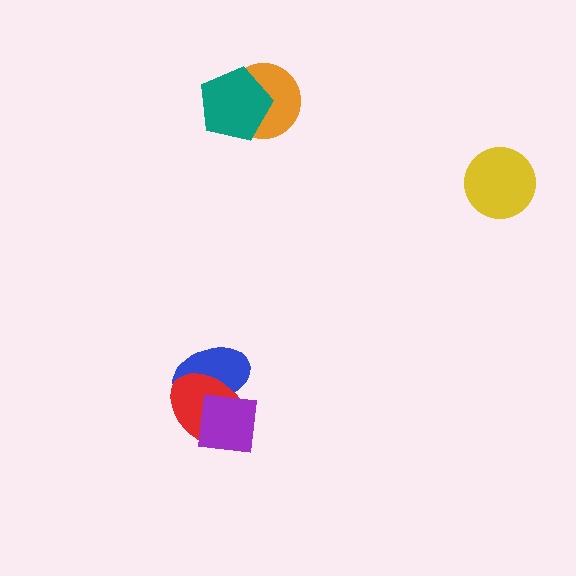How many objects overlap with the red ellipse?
2 objects overlap with the red ellipse.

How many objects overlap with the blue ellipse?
2 objects overlap with the blue ellipse.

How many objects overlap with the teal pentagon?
1 object overlaps with the teal pentagon.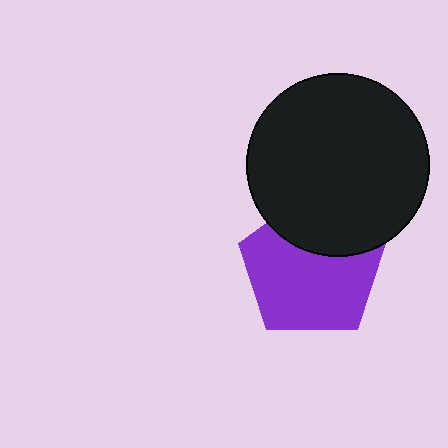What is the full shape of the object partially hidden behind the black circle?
The partially hidden object is a purple pentagon.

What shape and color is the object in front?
The object in front is a black circle.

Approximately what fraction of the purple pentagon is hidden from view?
Roughly 30% of the purple pentagon is hidden behind the black circle.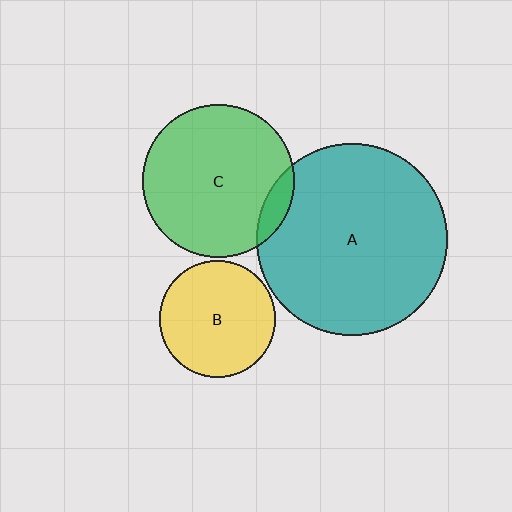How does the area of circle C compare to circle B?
Approximately 1.7 times.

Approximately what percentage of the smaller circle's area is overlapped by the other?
Approximately 10%.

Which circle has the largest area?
Circle A (teal).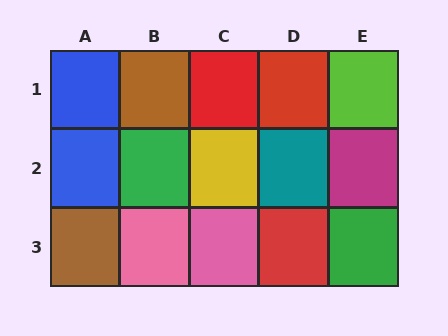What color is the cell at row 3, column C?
Pink.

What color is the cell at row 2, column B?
Green.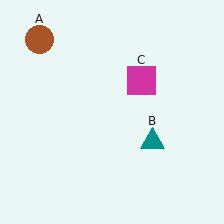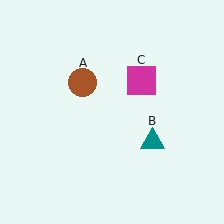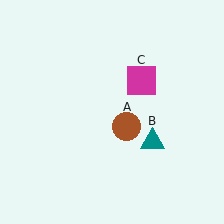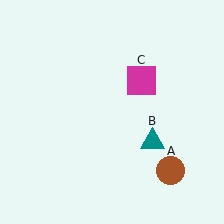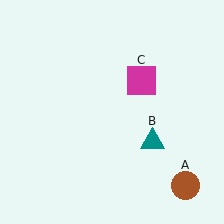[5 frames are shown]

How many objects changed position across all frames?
1 object changed position: brown circle (object A).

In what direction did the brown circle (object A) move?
The brown circle (object A) moved down and to the right.